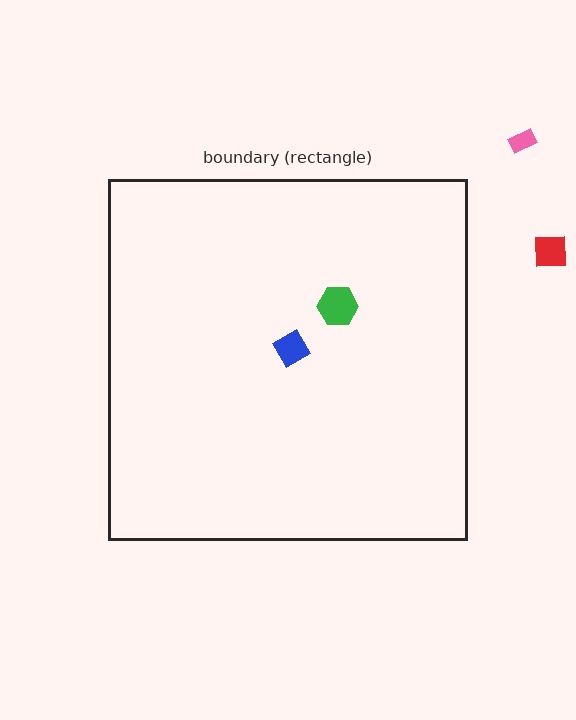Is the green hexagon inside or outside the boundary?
Inside.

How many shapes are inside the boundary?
2 inside, 2 outside.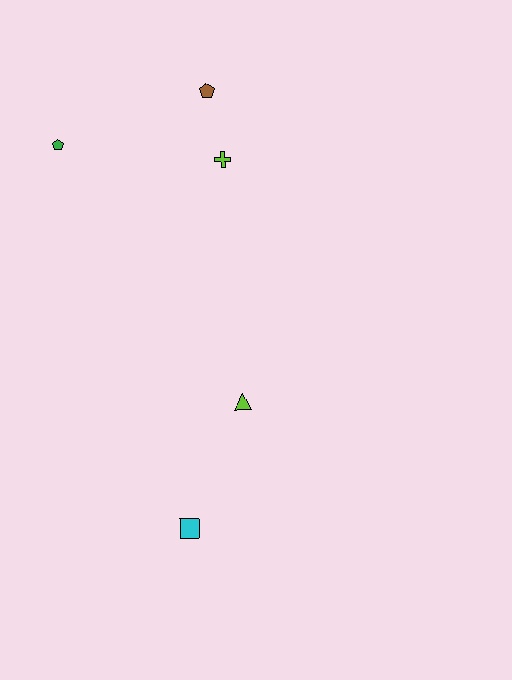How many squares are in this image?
There is 1 square.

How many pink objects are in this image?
There are no pink objects.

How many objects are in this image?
There are 5 objects.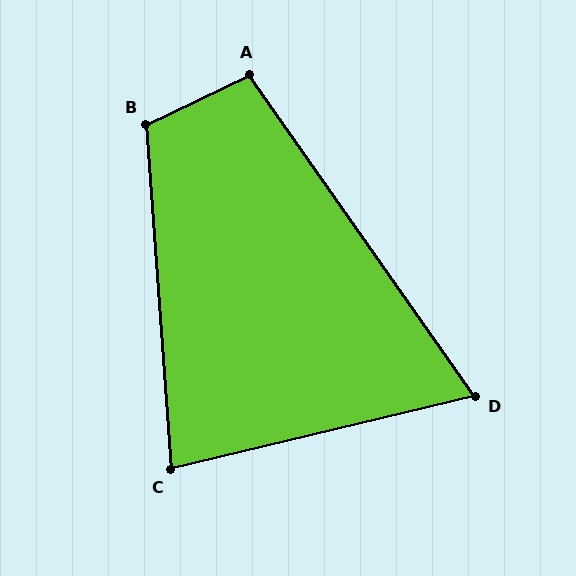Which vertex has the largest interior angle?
B, at approximately 112 degrees.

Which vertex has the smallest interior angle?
D, at approximately 68 degrees.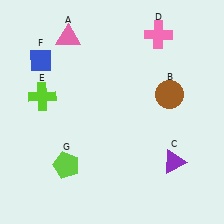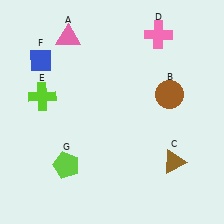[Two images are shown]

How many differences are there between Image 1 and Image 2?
There is 1 difference between the two images.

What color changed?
The triangle (C) changed from purple in Image 1 to brown in Image 2.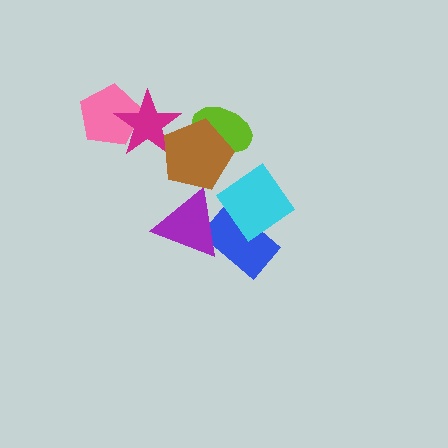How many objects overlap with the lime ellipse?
1 object overlaps with the lime ellipse.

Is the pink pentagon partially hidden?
Yes, it is partially covered by another shape.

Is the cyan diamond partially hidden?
Yes, it is partially covered by another shape.